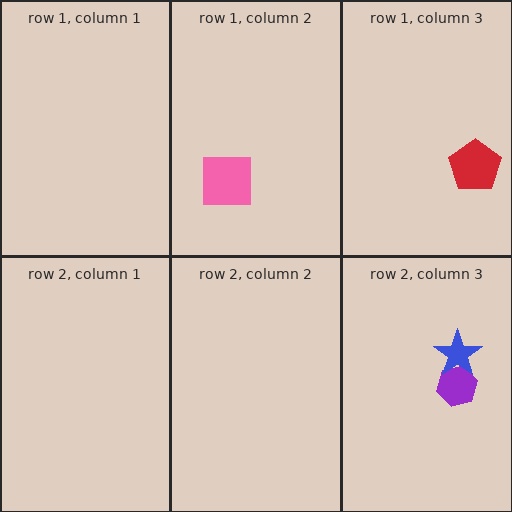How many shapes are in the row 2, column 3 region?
2.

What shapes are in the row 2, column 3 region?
The purple hexagon, the blue star.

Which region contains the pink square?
The row 1, column 2 region.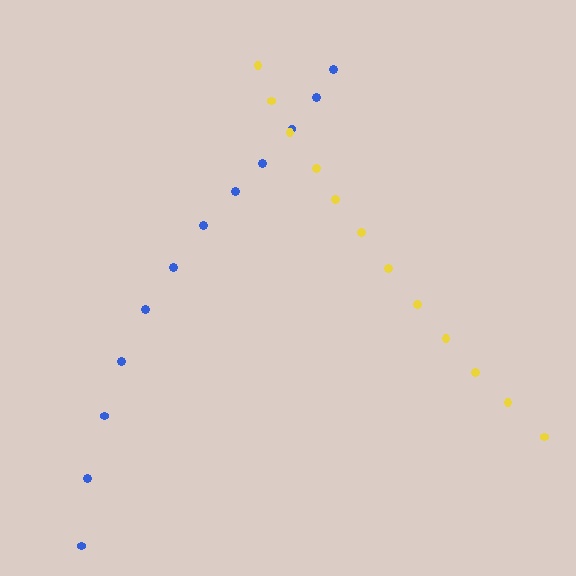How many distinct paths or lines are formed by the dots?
There are 2 distinct paths.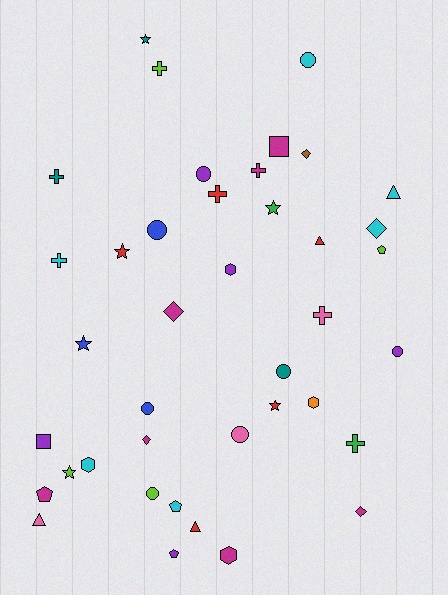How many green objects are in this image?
There are 2 green objects.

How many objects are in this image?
There are 40 objects.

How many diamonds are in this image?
There are 5 diamonds.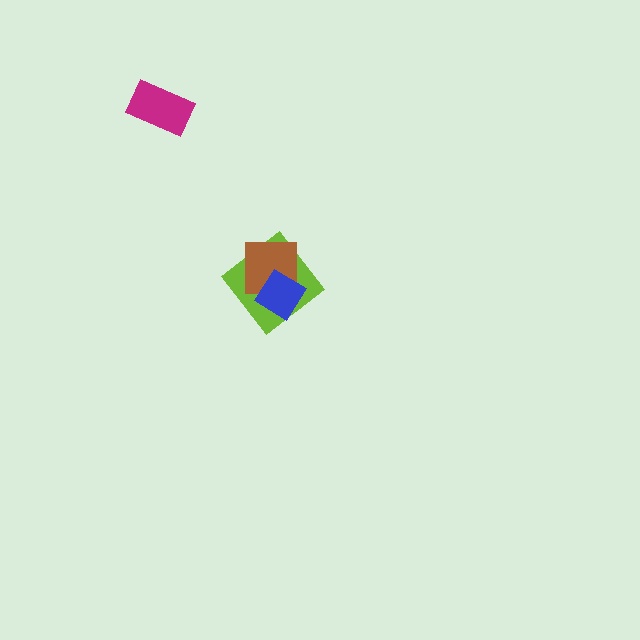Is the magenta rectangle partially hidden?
No, no other shape covers it.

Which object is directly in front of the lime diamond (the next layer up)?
The brown square is directly in front of the lime diamond.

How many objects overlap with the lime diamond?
2 objects overlap with the lime diamond.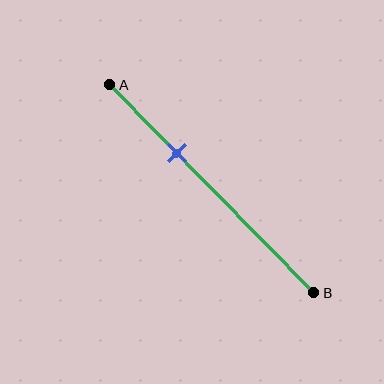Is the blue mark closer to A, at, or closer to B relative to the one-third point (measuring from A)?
The blue mark is approximately at the one-third point of segment AB.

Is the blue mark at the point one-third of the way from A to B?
Yes, the mark is approximately at the one-third point.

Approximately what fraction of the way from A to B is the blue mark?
The blue mark is approximately 35% of the way from A to B.